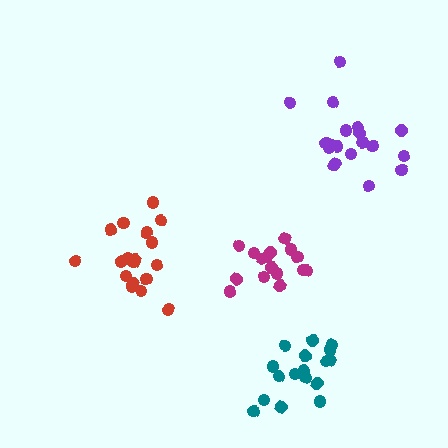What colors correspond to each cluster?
The clusters are colored: magenta, purple, red, teal.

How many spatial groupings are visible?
There are 4 spatial groupings.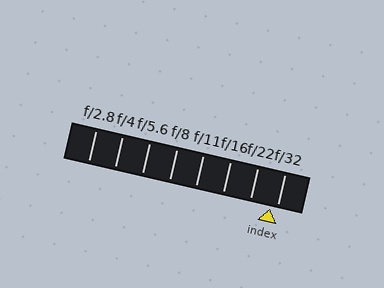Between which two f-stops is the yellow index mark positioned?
The index mark is between f/22 and f/32.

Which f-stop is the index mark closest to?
The index mark is closest to f/32.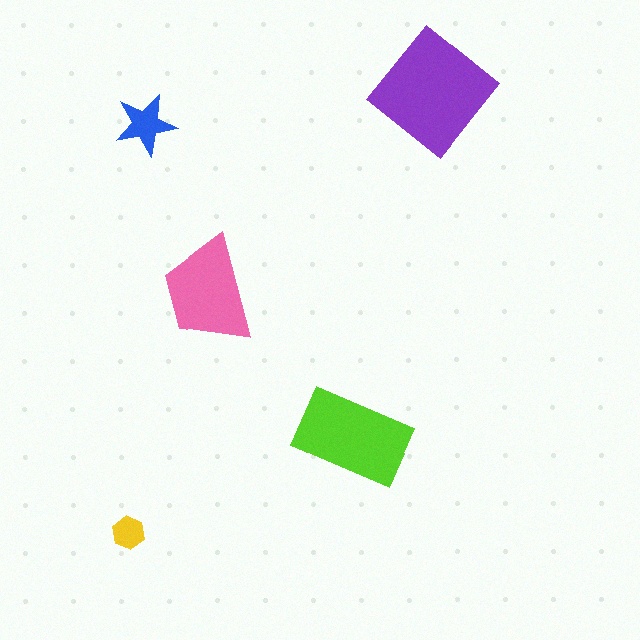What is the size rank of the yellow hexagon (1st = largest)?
5th.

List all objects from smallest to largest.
The yellow hexagon, the blue star, the pink trapezoid, the lime rectangle, the purple diamond.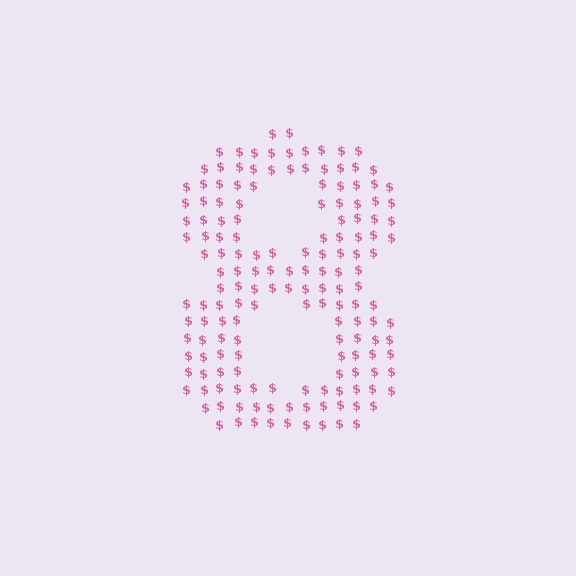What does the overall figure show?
The overall figure shows the digit 8.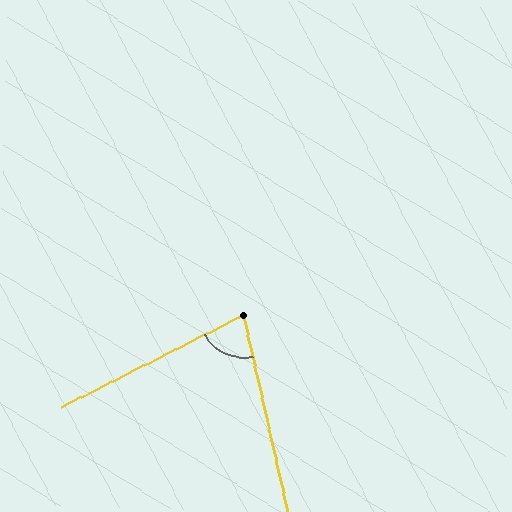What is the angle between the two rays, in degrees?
Approximately 76 degrees.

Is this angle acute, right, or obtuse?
It is acute.